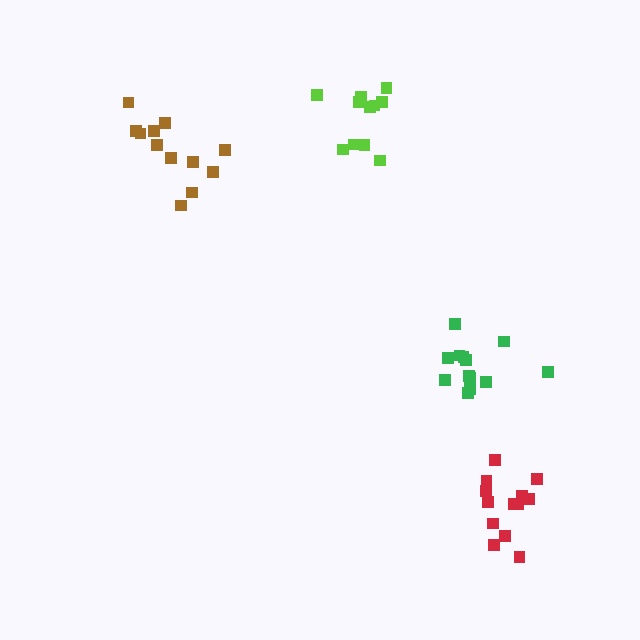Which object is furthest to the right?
The red cluster is rightmost.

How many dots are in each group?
Group 1: 13 dots, Group 2: 13 dots, Group 3: 12 dots, Group 4: 11 dots (49 total).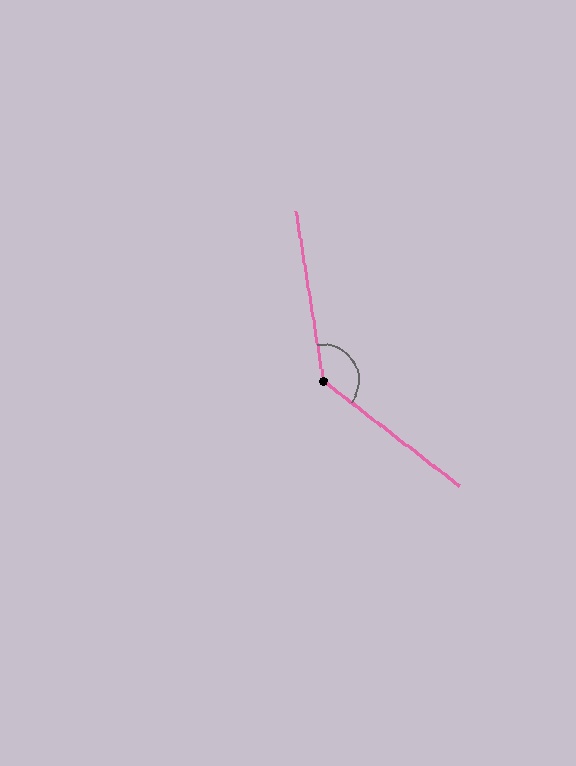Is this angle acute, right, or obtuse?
It is obtuse.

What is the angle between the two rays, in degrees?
Approximately 137 degrees.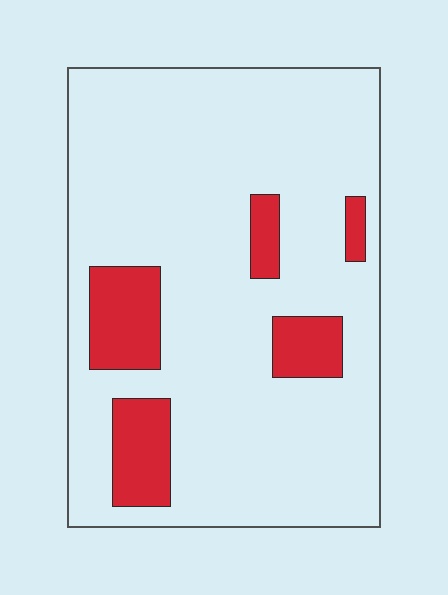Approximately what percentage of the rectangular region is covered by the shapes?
Approximately 15%.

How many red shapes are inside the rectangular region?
5.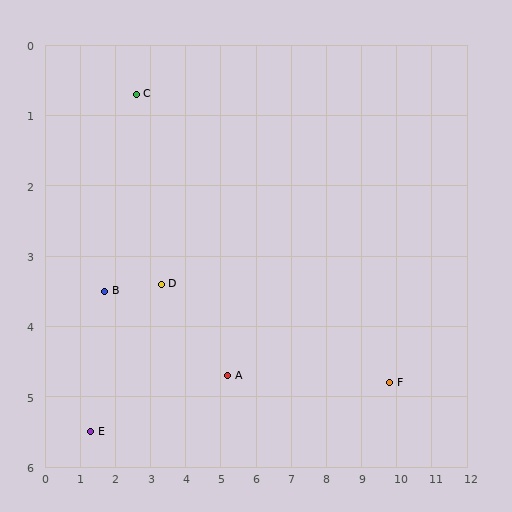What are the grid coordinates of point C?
Point C is at approximately (2.6, 0.7).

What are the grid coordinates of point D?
Point D is at approximately (3.3, 3.4).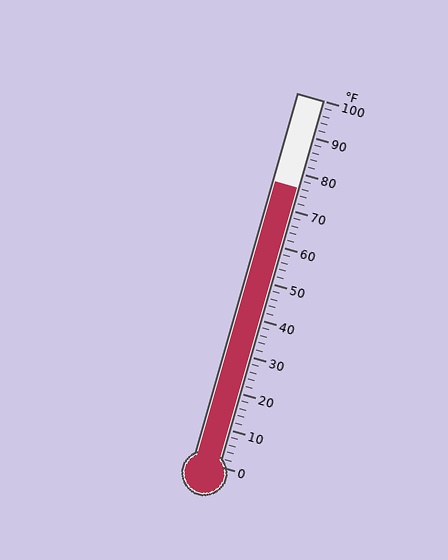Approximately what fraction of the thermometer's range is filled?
The thermometer is filled to approximately 75% of its range.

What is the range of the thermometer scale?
The thermometer scale ranges from 0°F to 100°F.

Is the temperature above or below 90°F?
The temperature is below 90°F.